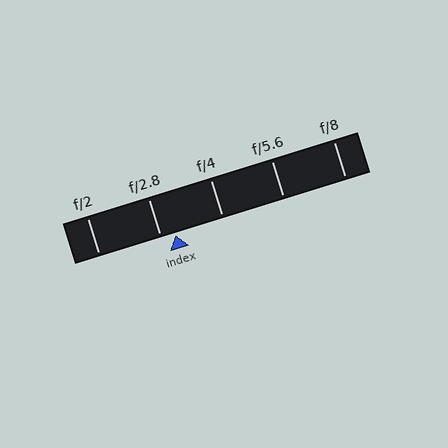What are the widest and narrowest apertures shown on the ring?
The widest aperture shown is f/2 and the narrowest is f/8.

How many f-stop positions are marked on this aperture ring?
There are 5 f-stop positions marked.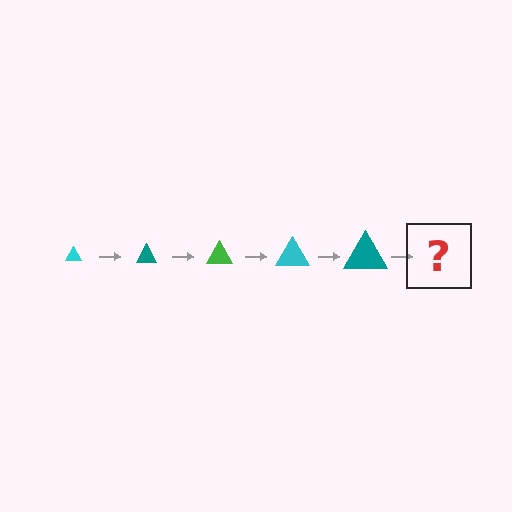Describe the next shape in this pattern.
It should be a green triangle, larger than the previous one.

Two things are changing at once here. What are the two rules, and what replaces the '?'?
The two rules are that the triangle grows larger each step and the color cycles through cyan, teal, and green. The '?' should be a green triangle, larger than the previous one.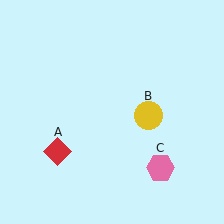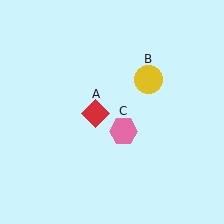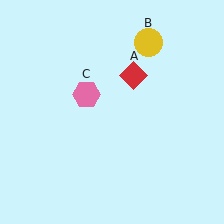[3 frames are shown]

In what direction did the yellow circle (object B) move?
The yellow circle (object B) moved up.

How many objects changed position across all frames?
3 objects changed position: red diamond (object A), yellow circle (object B), pink hexagon (object C).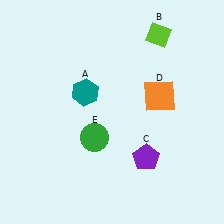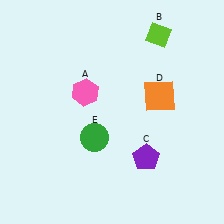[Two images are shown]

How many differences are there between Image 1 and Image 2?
There is 1 difference between the two images.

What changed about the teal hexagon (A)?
In Image 1, A is teal. In Image 2, it changed to pink.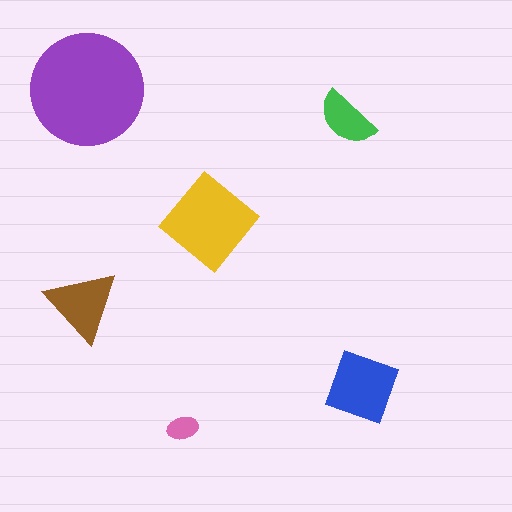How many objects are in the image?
There are 6 objects in the image.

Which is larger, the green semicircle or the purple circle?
The purple circle.